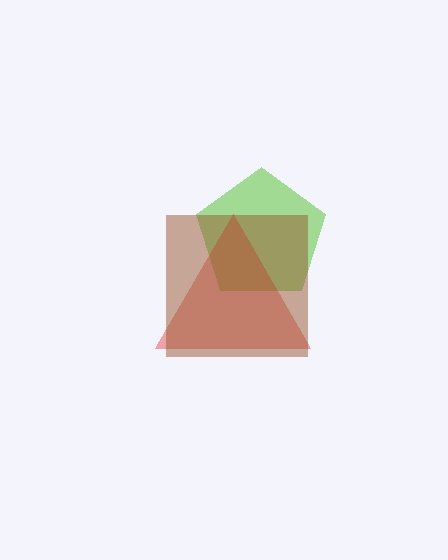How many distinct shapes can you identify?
There are 3 distinct shapes: a lime pentagon, a red triangle, a brown square.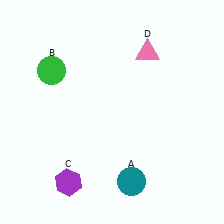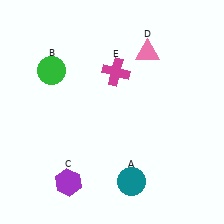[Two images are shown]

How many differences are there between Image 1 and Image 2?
There is 1 difference between the two images.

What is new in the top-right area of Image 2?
A magenta cross (E) was added in the top-right area of Image 2.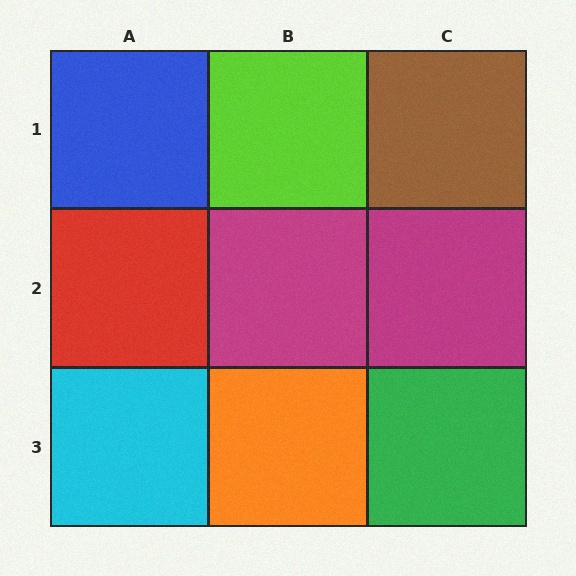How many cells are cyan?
1 cell is cyan.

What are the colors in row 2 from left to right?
Red, magenta, magenta.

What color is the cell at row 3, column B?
Orange.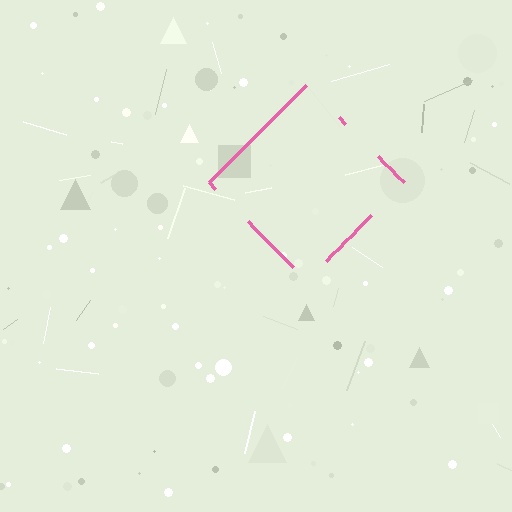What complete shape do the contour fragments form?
The contour fragments form a diamond.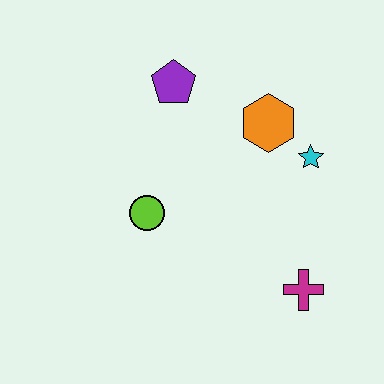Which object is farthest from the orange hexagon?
The magenta cross is farthest from the orange hexagon.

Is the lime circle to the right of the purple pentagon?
No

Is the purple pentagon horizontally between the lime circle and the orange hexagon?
Yes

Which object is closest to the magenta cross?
The cyan star is closest to the magenta cross.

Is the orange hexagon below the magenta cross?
No